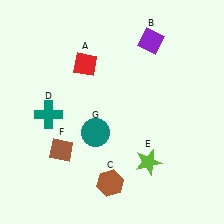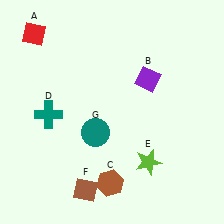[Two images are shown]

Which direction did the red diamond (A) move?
The red diamond (A) moved left.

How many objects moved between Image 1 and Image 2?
3 objects moved between the two images.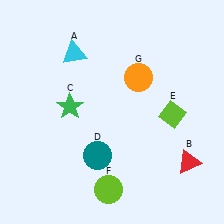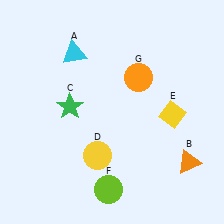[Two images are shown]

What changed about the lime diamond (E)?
In Image 1, E is lime. In Image 2, it changed to yellow.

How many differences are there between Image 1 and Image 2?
There are 3 differences between the two images.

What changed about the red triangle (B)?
In Image 1, B is red. In Image 2, it changed to orange.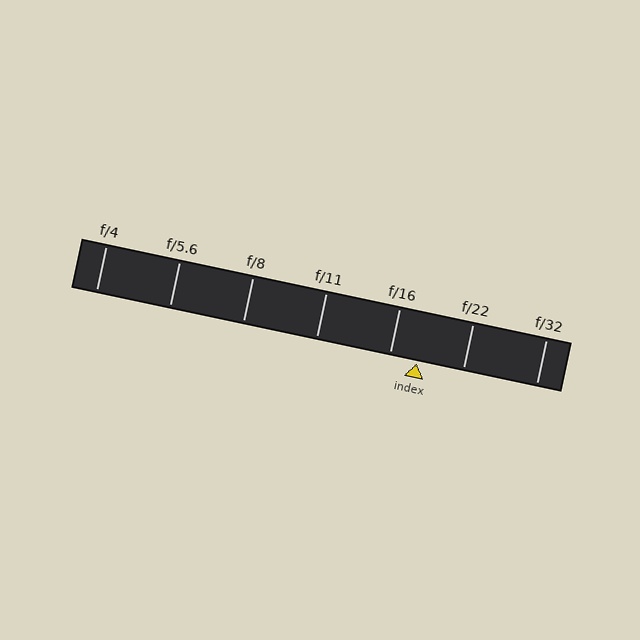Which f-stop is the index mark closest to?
The index mark is closest to f/16.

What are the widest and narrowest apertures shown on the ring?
The widest aperture shown is f/4 and the narrowest is f/32.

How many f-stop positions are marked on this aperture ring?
There are 7 f-stop positions marked.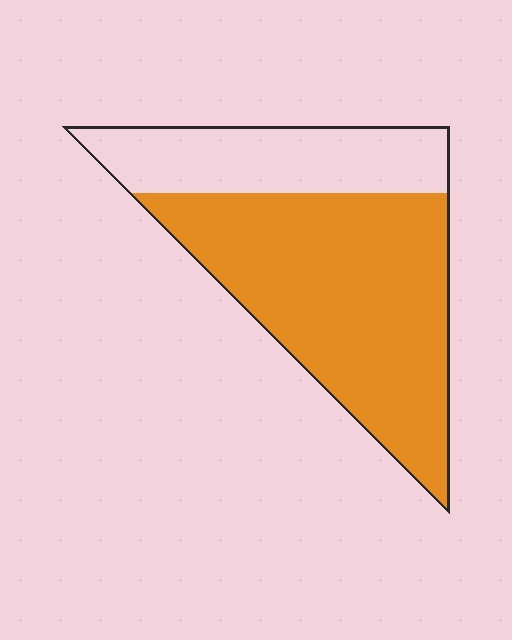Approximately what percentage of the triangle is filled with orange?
Approximately 70%.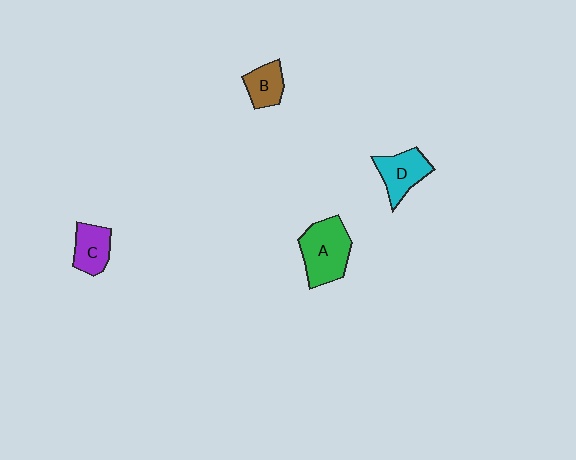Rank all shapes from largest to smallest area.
From largest to smallest: A (green), D (cyan), C (purple), B (brown).